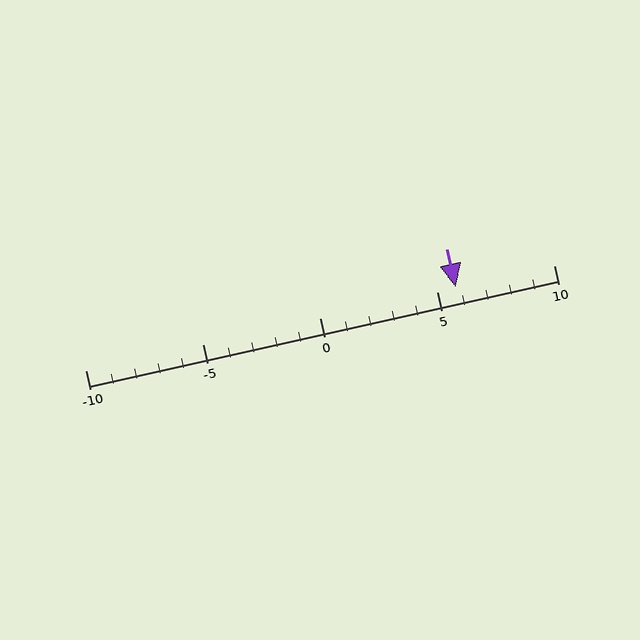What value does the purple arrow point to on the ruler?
The purple arrow points to approximately 6.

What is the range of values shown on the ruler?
The ruler shows values from -10 to 10.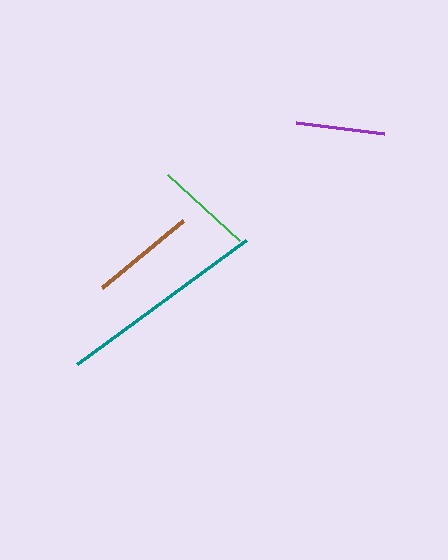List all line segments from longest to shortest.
From longest to shortest: teal, brown, green, purple.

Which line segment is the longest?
The teal line is the longest at approximately 210 pixels.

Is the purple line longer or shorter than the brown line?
The brown line is longer than the purple line.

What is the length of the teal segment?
The teal segment is approximately 210 pixels long.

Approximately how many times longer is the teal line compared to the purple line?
The teal line is approximately 2.4 times the length of the purple line.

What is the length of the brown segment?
The brown segment is approximately 105 pixels long.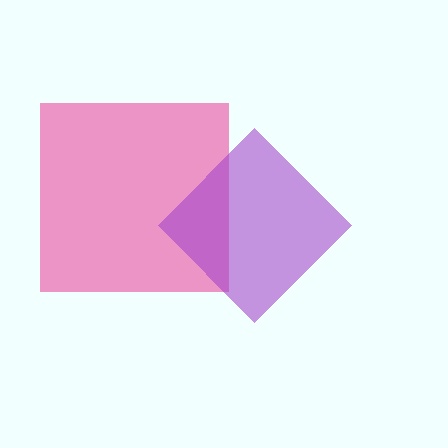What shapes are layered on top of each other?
The layered shapes are: a pink square, a purple diamond.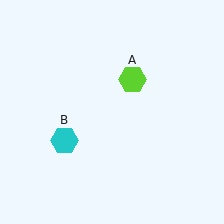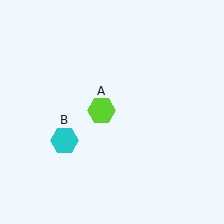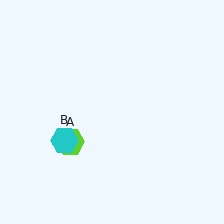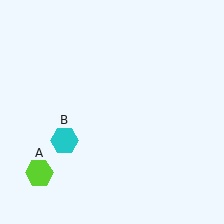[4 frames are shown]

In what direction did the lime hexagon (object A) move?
The lime hexagon (object A) moved down and to the left.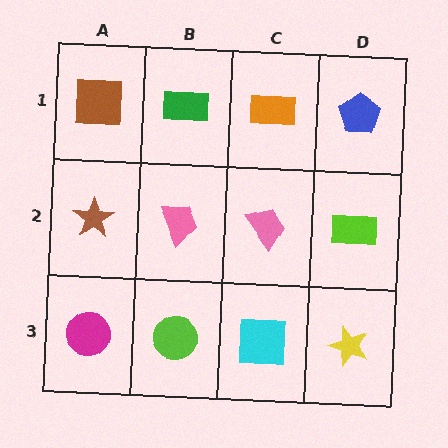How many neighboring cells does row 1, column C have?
3.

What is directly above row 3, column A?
A brown star.